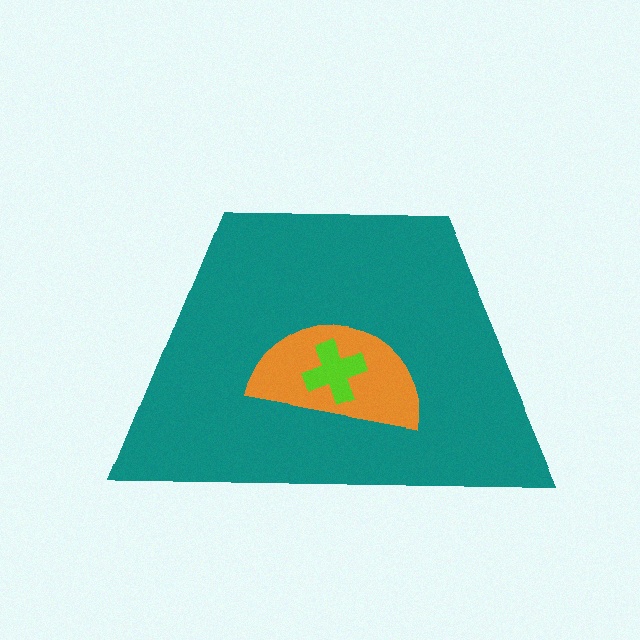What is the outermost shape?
The teal trapezoid.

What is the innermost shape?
The lime cross.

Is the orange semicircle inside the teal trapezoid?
Yes.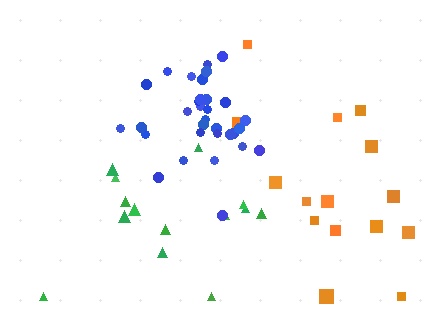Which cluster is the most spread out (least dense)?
Orange.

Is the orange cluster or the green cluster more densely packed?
Green.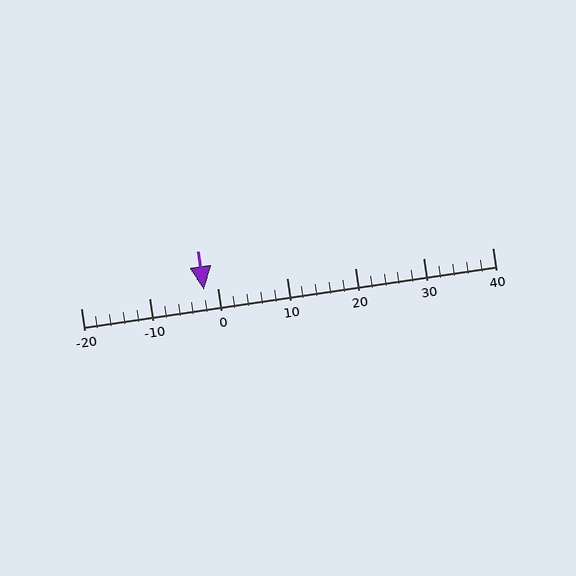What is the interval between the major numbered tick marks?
The major tick marks are spaced 10 units apart.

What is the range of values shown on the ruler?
The ruler shows values from -20 to 40.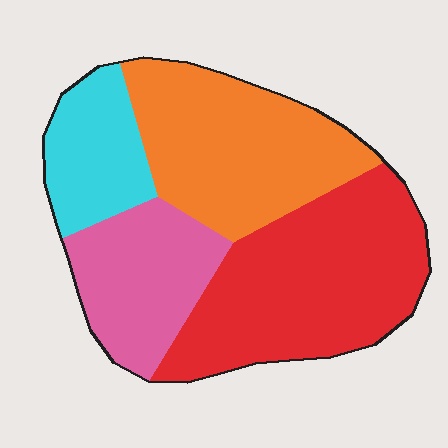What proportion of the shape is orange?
Orange takes up about one third (1/3) of the shape.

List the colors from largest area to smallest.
From largest to smallest: red, orange, pink, cyan.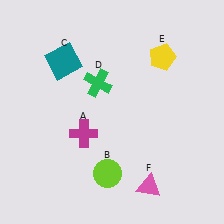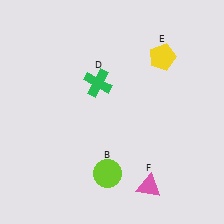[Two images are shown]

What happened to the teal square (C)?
The teal square (C) was removed in Image 2. It was in the top-left area of Image 1.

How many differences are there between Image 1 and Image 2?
There are 2 differences between the two images.